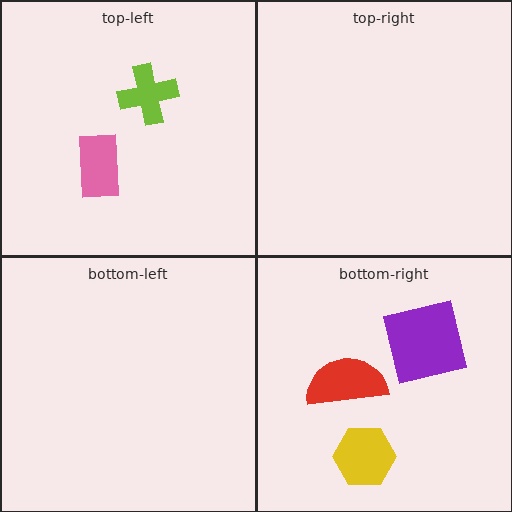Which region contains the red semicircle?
The bottom-right region.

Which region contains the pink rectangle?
The top-left region.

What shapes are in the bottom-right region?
The purple square, the yellow hexagon, the red semicircle.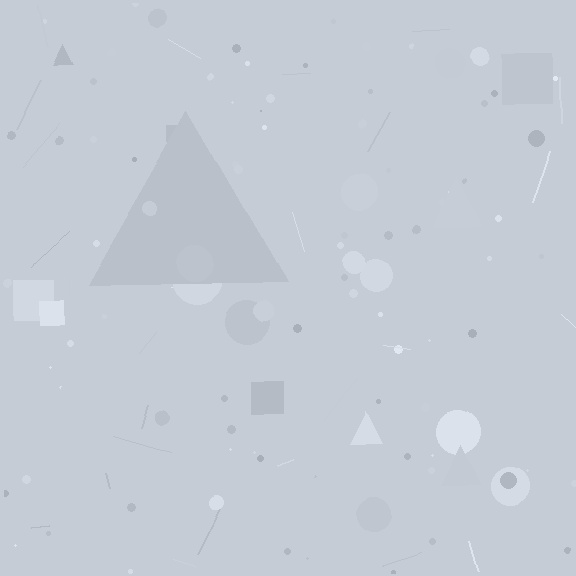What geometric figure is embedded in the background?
A triangle is embedded in the background.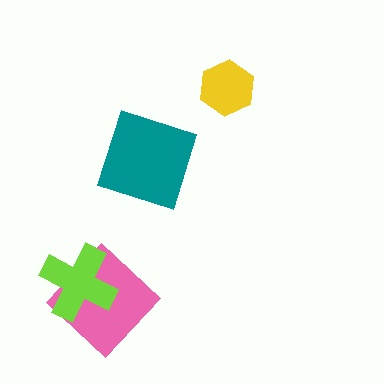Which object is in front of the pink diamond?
The lime cross is in front of the pink diamond.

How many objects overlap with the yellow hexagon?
0 objects overlap with the yellow hexagon.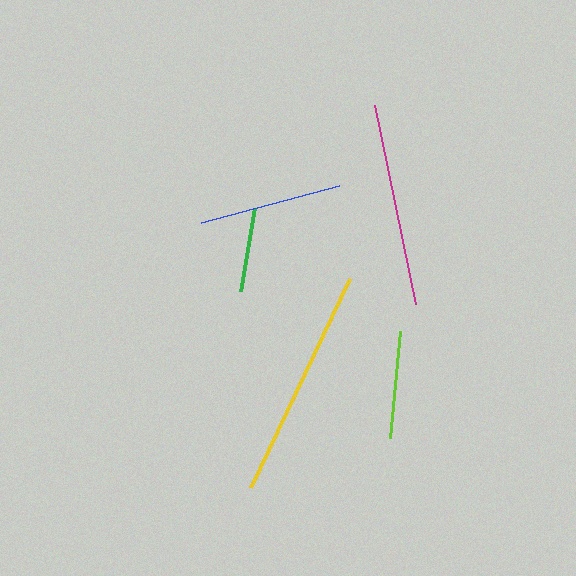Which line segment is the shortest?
The green line is the shortest at approximately 84 pixels.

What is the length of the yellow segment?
The yellow segment is approximately 231 pixels long.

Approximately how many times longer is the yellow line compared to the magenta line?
The yellow line is approximately 1.1 times the length of the magenta line.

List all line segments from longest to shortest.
From longest to shortest: yellow, magenta, blue, lime, green.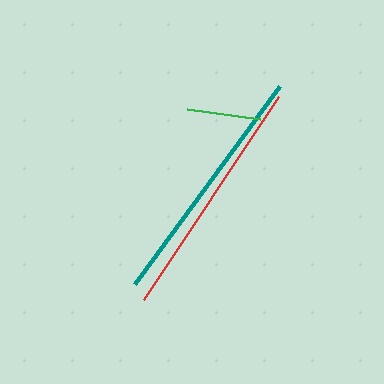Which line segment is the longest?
The teal line is the longest at approximately 245 pixels.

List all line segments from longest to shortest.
From longest to shortest: teal, red, green.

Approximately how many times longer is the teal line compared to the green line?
The teal line is approximately 3.4 times the length of the green line.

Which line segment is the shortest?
The green line is the shortest at approximately 73 pixels.